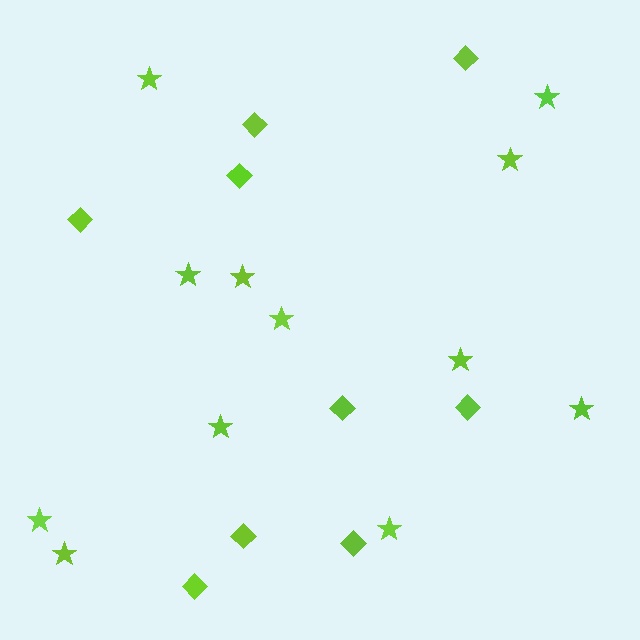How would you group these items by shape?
There are 2 groups: one group of stars (12) and one group of diamonds (9).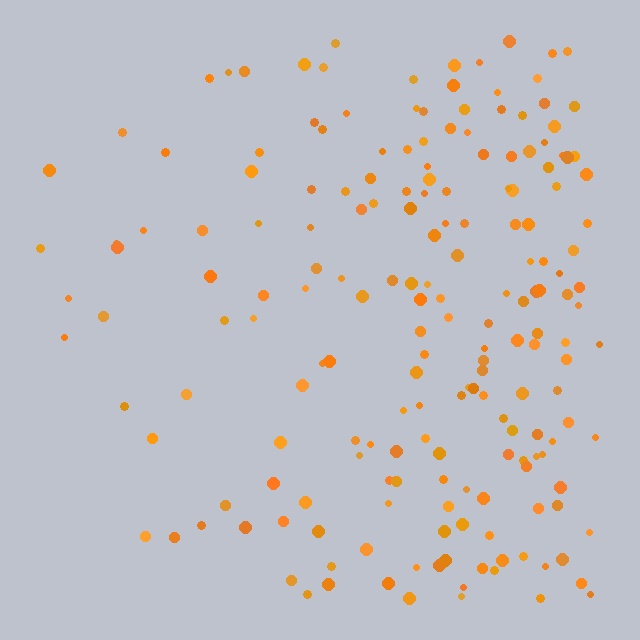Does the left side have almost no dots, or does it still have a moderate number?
Still a moderate number, just noticeably fewer than the right.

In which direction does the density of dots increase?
From left to right, with the right side densest.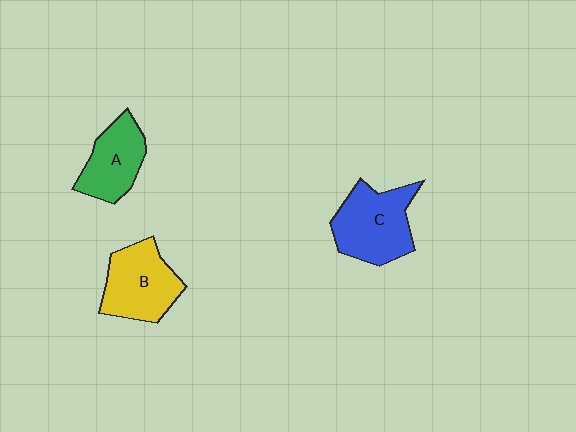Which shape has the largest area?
Shape C (blue).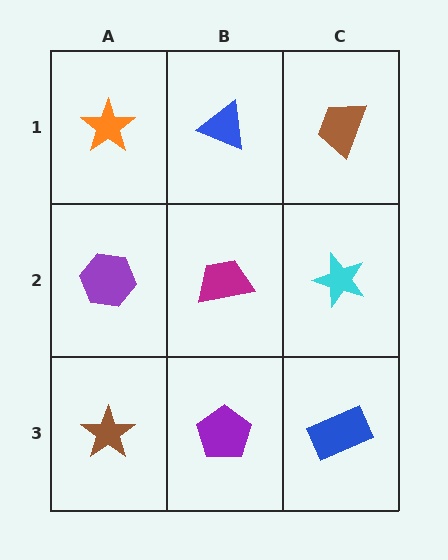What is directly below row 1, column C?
A cyan star.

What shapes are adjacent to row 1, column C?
A cyan star (row 2, column C), a blue triangle (row 1, column B).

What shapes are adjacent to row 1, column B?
A magenta trapezoid (row 2, column B), an orange star (row 1, column A), a brown trapezoid (row 1, column C).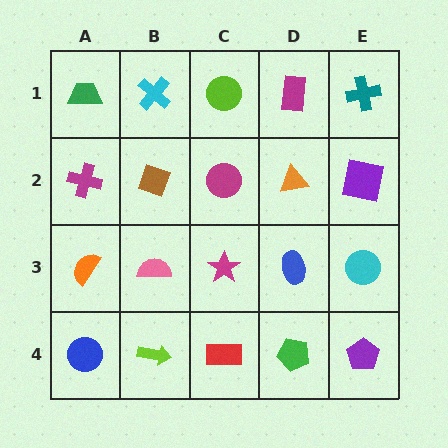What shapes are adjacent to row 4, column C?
A magenta star (row 3, column C), a lime arrow (row 4, column B), a green pentagon (row 4, column D).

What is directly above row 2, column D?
A magenta rectangle.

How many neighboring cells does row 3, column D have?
4.